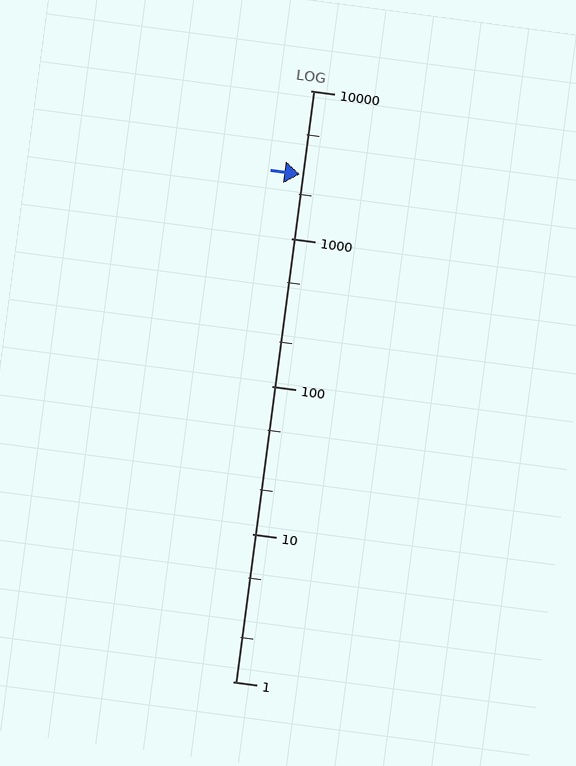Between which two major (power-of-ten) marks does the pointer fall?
The pointer is between 1000 and 10000.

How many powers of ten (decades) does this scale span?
The scale spans 4 decades, from 1 to 10000.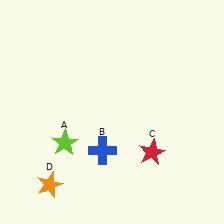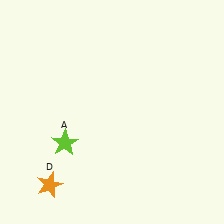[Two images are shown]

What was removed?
The blue cross (B), the red star (C) were removed in Image 2.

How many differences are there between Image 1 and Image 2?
There are 2 differences between the two images.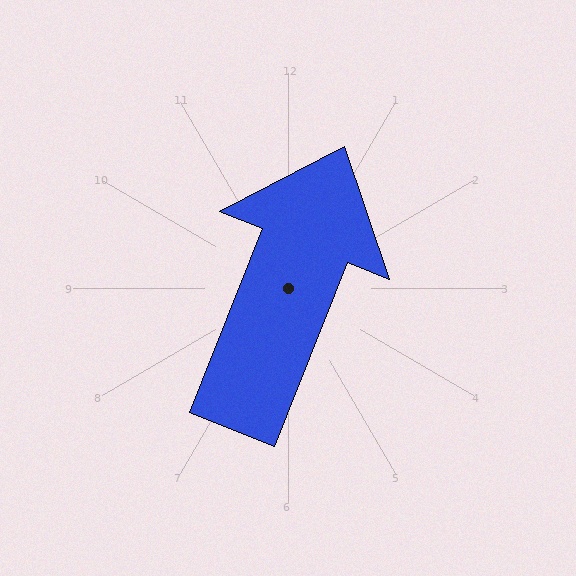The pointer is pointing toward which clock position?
Roughly 1 o'clock.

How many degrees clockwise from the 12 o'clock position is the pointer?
Approximately 22 degrees.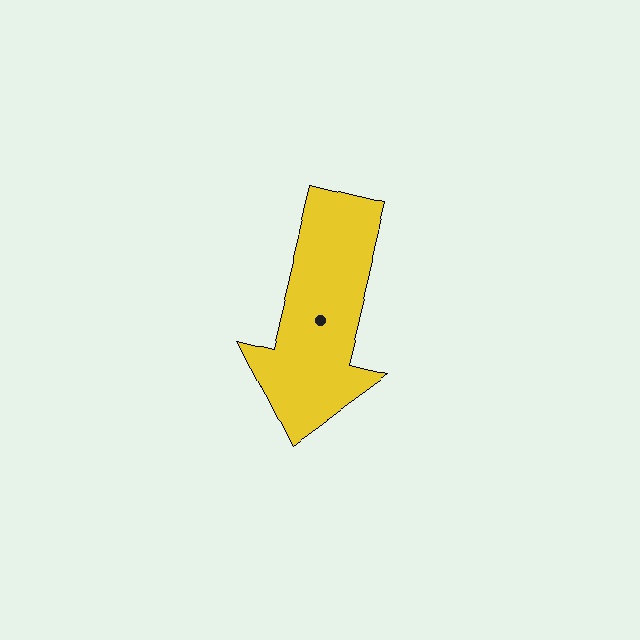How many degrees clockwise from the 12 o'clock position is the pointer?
Approximately 193 degrees.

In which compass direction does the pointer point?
South.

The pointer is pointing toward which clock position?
Roughly 6 o'clock.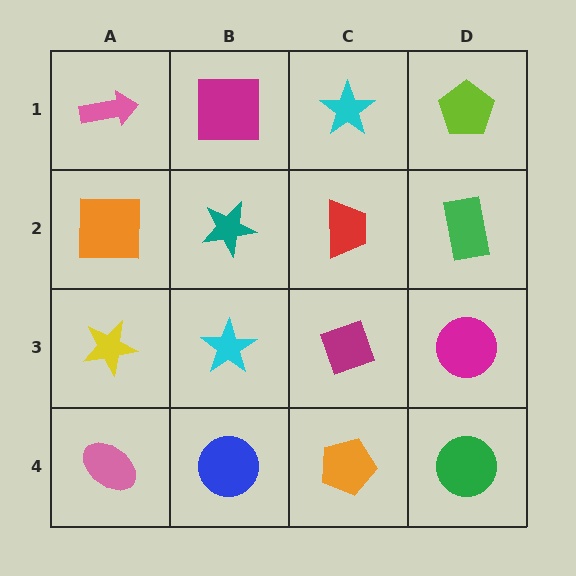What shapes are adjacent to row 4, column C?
A magenta diamond (row 3, column C), a blue circle (row 4, column B), a green circle (row 4, column D).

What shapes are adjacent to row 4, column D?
A magenta circle (row 3, column D), an orange pentagon (row 4, column C).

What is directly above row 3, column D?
A green rectangle.